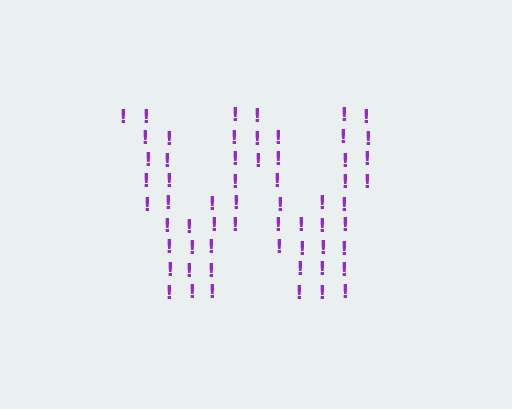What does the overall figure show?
The overall figure shows the letter W.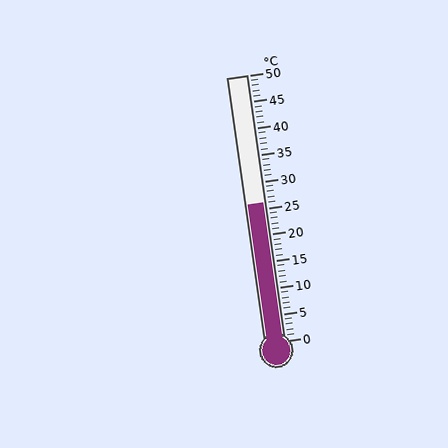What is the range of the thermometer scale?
The thermometer scale ranges from 0°C to 50°C.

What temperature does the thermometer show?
The thermometer shows approximately 26°C.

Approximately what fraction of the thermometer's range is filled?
The thermometer is filled to approximately 50% of its range.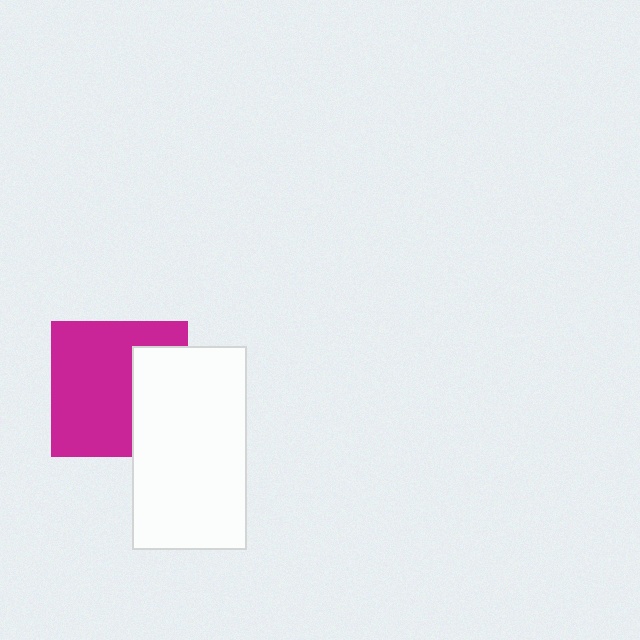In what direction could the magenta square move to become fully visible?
The magenta square could move left. That would shift it out from behind the white rectangle entirely.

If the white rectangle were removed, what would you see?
You would see the complete magenta square.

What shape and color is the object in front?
The object in front is a white rectangle.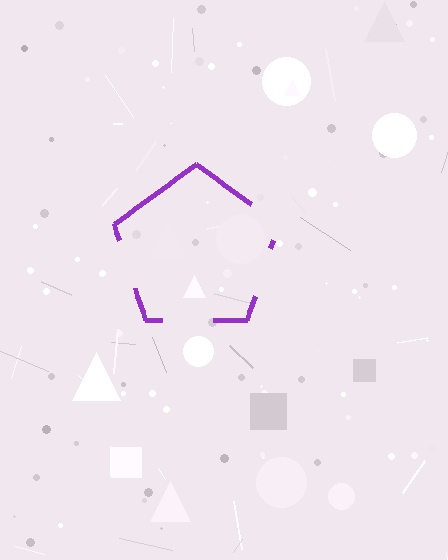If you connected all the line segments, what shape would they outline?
They would outline a pentagon.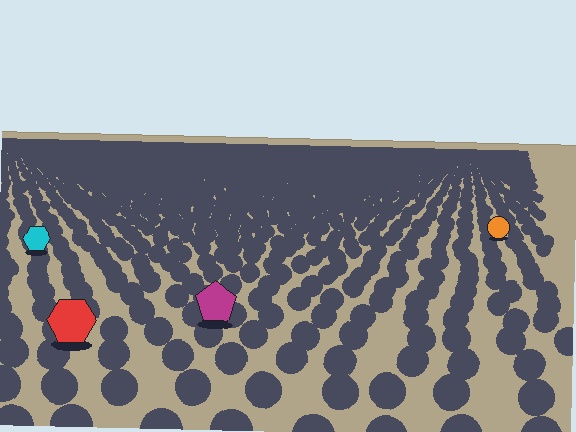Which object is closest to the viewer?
The red hexagon is closest. The texture marks near it are larger and more spread out.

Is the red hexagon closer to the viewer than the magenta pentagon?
Yes. The red hexagon is closer — you can tell from the texture gradient: the ground texture is coarser near it.